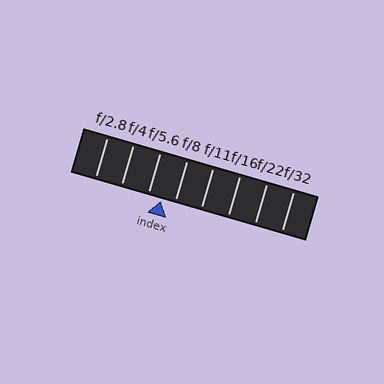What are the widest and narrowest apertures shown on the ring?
The widest aperture shown is f/2.8 and the narrowest is f/32.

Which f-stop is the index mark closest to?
The index mark is closest to f/8.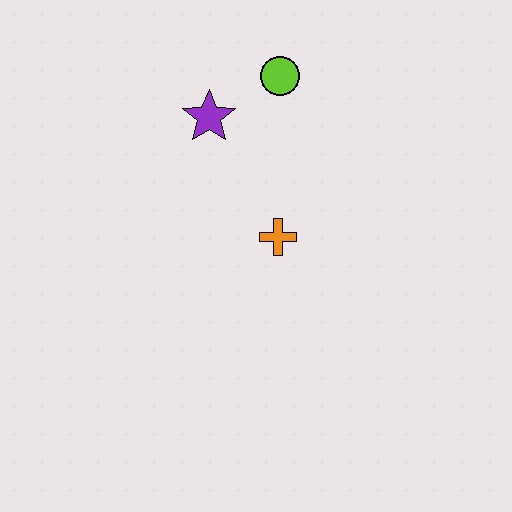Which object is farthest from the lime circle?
The orange cross is farthest from the lime circle.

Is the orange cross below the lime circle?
Yes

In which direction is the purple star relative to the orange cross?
The purple star is above the orange cross.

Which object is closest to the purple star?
The lime circle is closest to the purple star.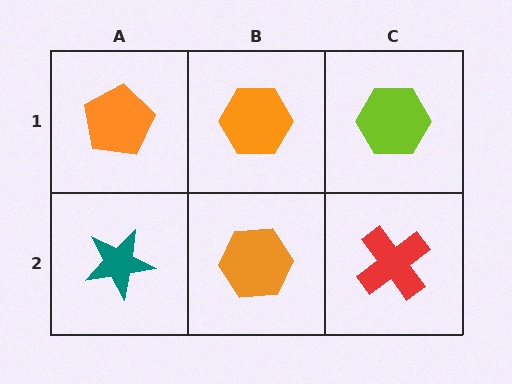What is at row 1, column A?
An orange pentagon.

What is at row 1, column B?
An orange hexagon.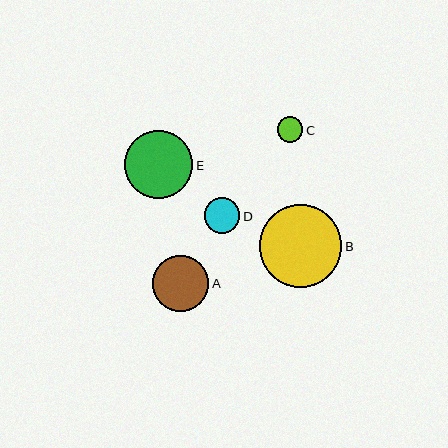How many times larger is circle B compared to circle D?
Circle B is approximately 2.3 times the size of circle D.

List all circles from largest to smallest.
From largest to smallest: B, E, A, D, C.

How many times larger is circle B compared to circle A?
Circle B is approximately 1.5 times the size of circle A.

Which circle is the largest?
Circle B is the largest with a size of approximately 83 pixels.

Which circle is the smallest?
Circle C is the smallest with a size of approximately 26 pixels.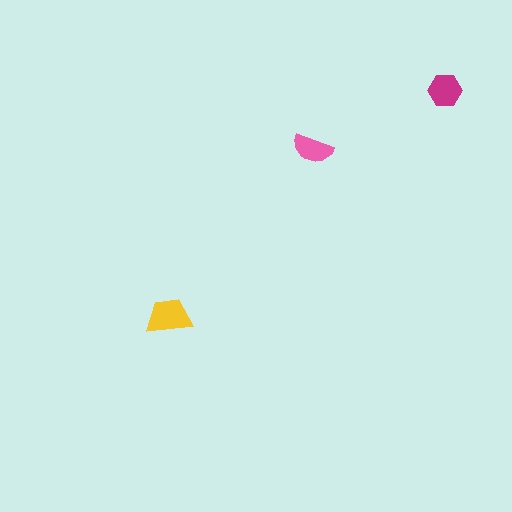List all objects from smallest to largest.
The pink semicircle, the magenta hexagon, the yellow trapezoid.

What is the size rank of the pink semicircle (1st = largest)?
3rd.